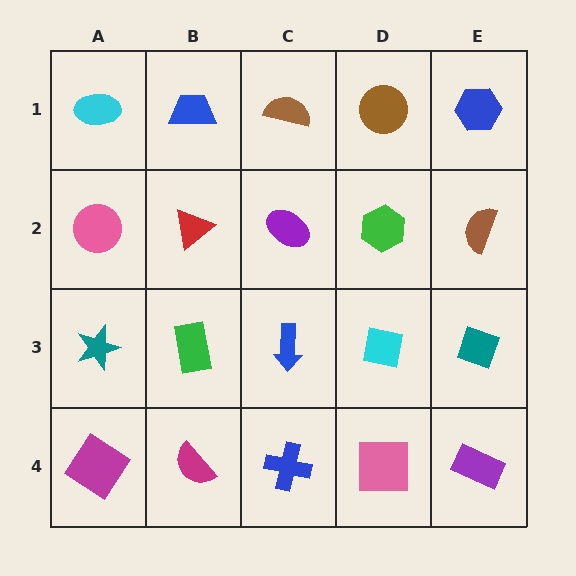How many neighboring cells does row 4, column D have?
3.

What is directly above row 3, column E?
A brown semicircle.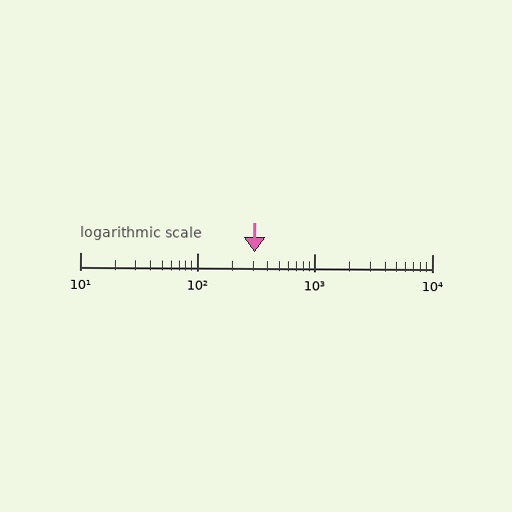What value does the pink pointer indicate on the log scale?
The pointer indicates approximately 310.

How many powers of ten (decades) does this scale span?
The scale spans 3 decades, from 10 to 10000.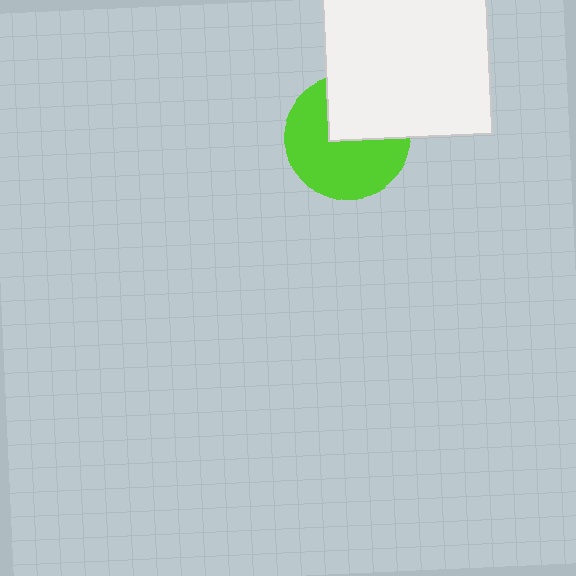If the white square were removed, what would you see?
You would see the complete lime circle.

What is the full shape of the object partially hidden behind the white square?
The partially hidden object is a lime circle.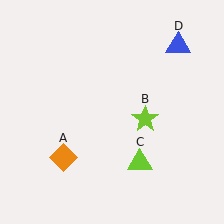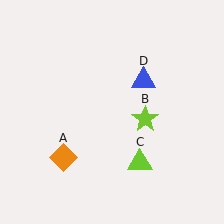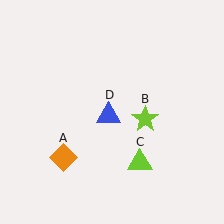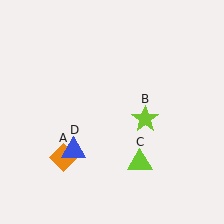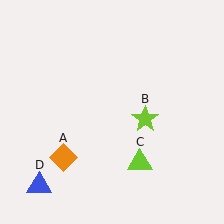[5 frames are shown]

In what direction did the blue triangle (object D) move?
The blue triangle (object D) moved down and to the left.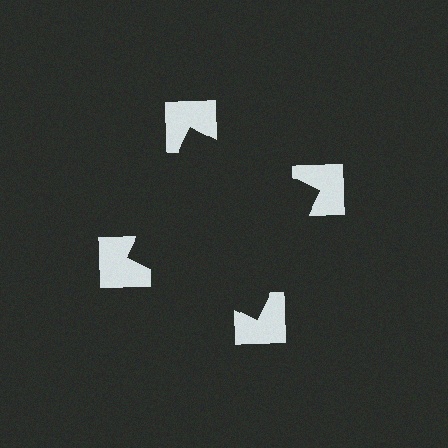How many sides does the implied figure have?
4 sides.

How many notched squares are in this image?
There are 4 — one at each vertex of the illusory square.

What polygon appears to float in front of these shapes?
An illusory square — its edges are inferred from the aligned wedge cuts in the notched squares, not physically drawn.